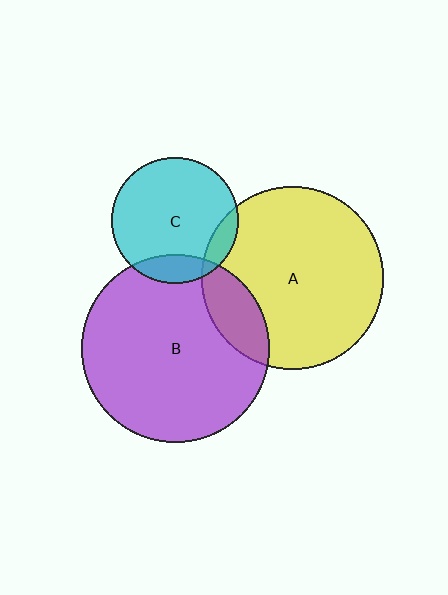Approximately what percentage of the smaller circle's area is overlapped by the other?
Approximately 15%.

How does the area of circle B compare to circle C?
Approximately 2.2 times.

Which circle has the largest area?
Circle B (purple).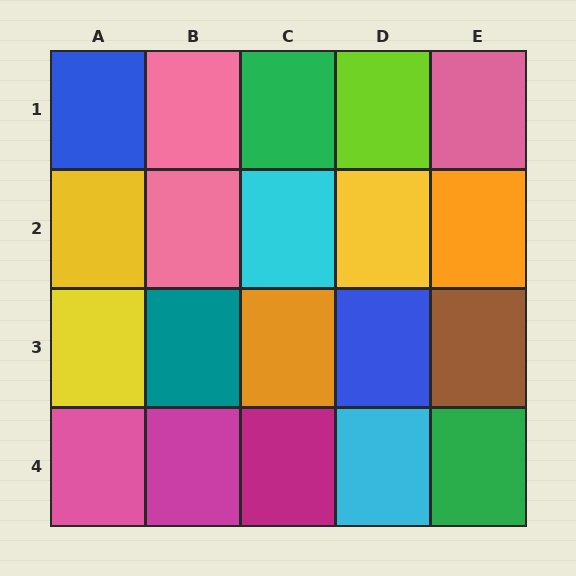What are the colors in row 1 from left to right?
Blue, pink, green, lime, pink.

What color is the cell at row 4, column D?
Cyan.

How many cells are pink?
4 cells are pink.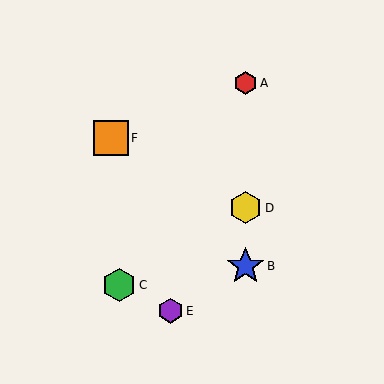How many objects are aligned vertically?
3 objects (A, B, D) are aligned vertically.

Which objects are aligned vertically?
Objects A, B, D are aligned vertically.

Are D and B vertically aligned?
Yes, both are at x≈246.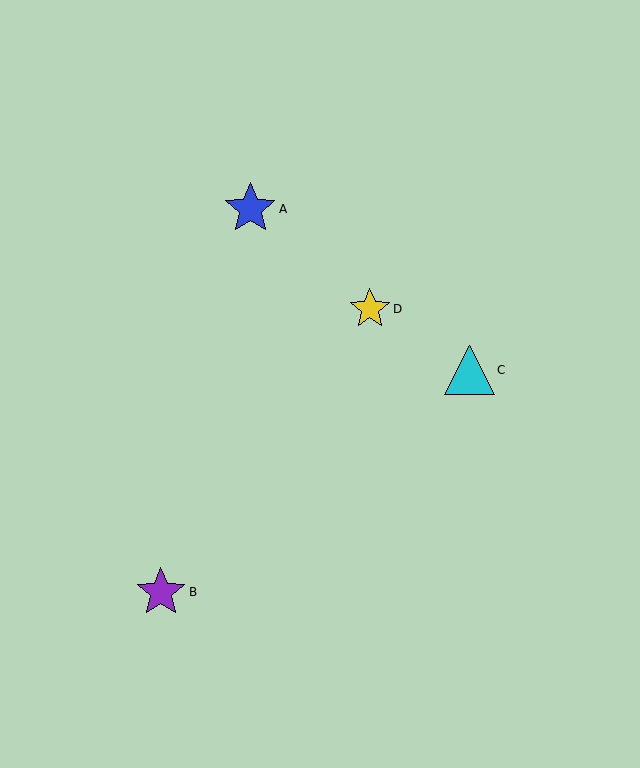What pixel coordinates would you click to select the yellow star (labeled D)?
Click at (370, 309) to select the yellow star D.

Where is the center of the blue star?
The center of the blue star is at (250, 209).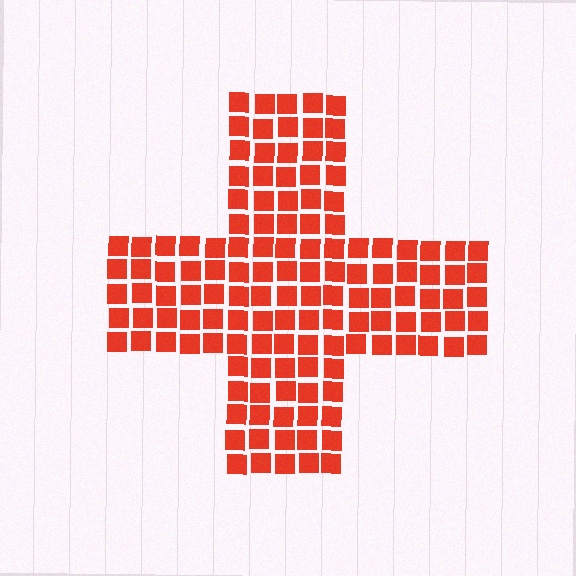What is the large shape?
The large shape is a cross.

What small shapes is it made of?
It is made of small squares.